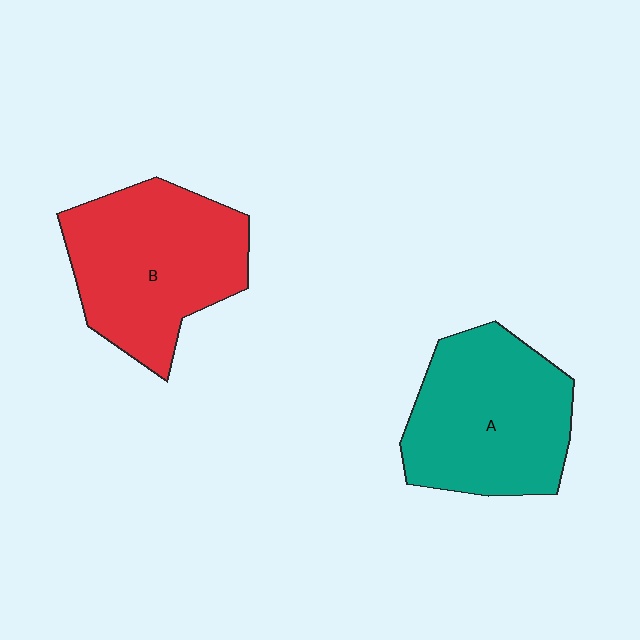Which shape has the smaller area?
Shape A (teal).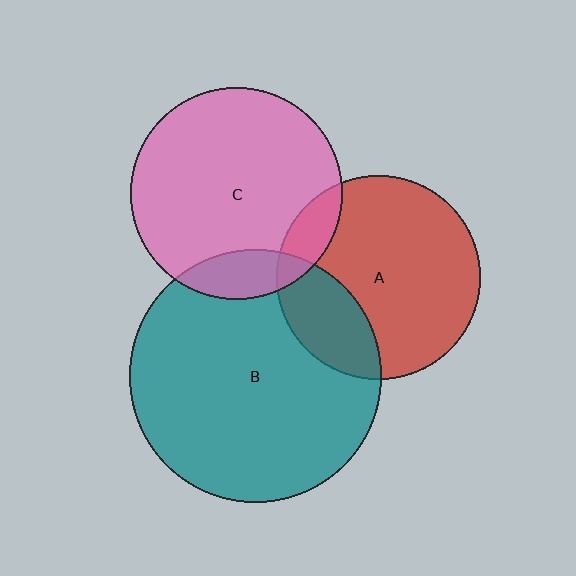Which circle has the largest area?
Circle B (teal).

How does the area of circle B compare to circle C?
Approximately 1.4 times.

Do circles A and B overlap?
Yes.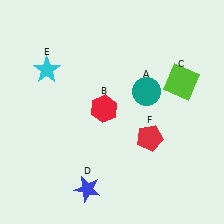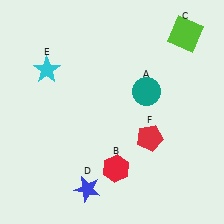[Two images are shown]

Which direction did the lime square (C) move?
The lime square (C) moved up.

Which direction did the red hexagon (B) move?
The red hexagon (B) moved down.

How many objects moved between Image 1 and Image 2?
2 objects moved between the two images.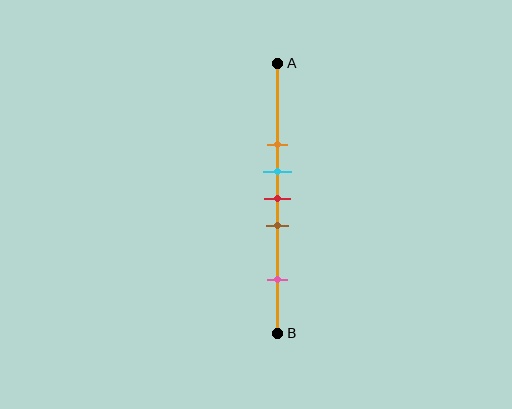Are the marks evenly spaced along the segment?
No, the marks are not evenly spaced.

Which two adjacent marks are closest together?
The cyan and red marks are the closest adjacent pair.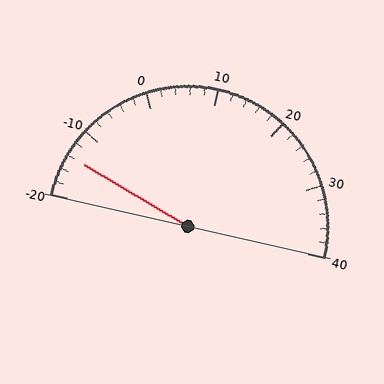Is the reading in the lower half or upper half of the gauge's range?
The reading is in the lower half of the range (-20 to 40).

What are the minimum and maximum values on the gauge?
The gauge ranges from -20 to 40.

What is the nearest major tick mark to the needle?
The nearest major tick mark is -10.